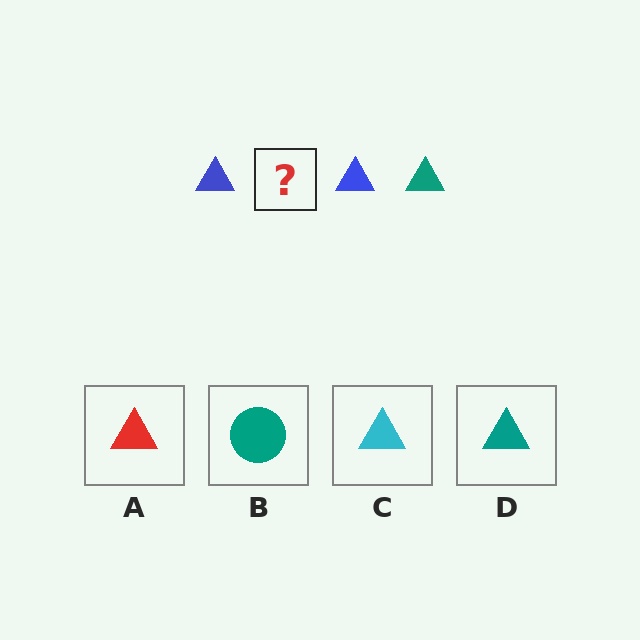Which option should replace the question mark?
Option D.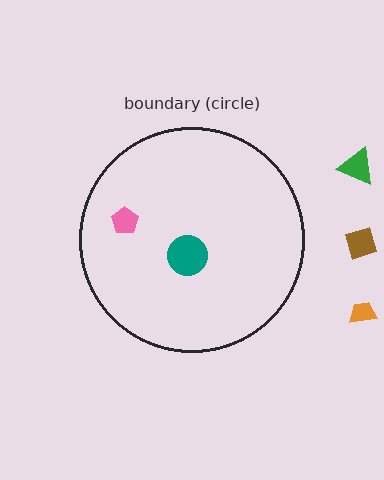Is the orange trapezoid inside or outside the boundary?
Outside.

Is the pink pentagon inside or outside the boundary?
Inside.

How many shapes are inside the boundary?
2 inside, 3 outside.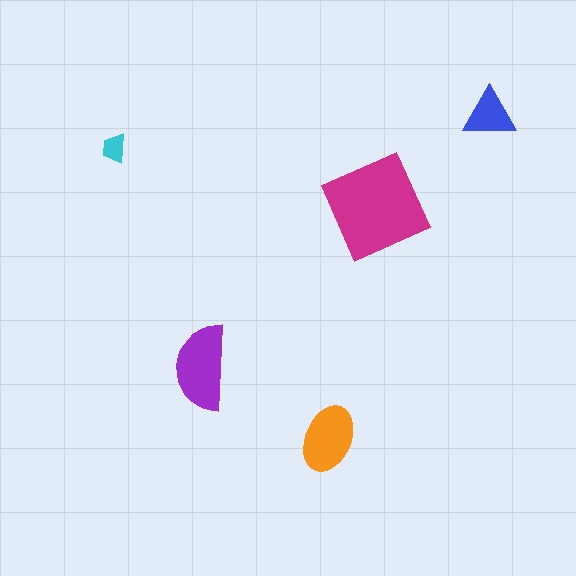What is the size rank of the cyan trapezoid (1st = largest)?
5th.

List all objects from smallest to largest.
The cyan trapezoid, the blue triangle, the orange ellipse, the purple semicircle, the magenta diamond.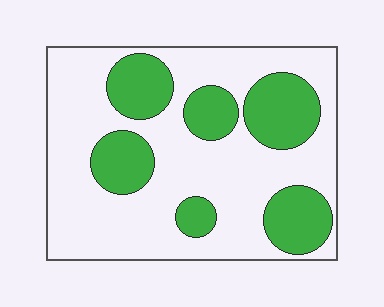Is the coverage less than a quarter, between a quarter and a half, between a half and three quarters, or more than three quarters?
Between a quarter and a half.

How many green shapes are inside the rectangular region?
6.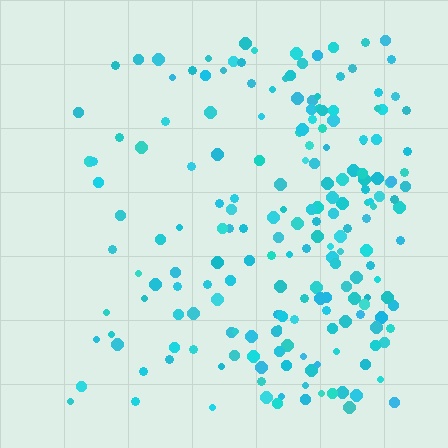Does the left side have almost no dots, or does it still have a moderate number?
Still a moderate number, just noticeably fewer than the right.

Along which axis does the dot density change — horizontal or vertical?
Horizontal.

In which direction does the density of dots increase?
From left to right, with the right side densest.